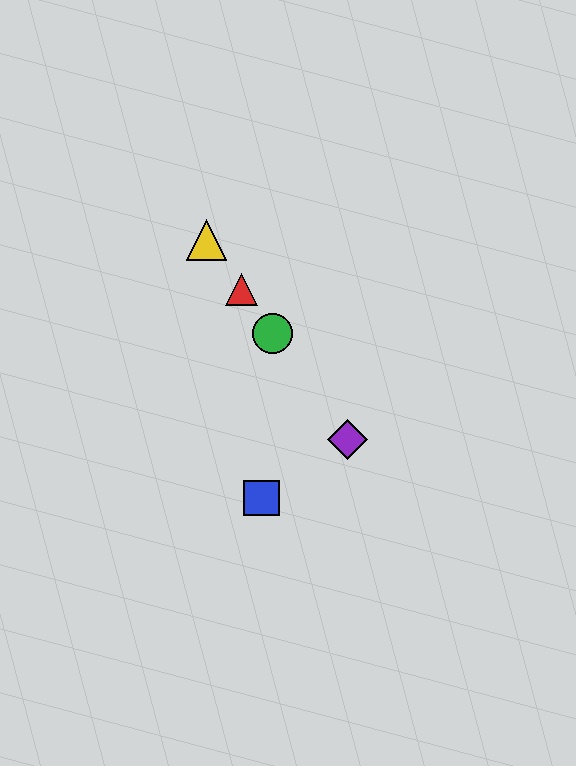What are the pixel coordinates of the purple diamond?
The purple diamond is at (347, 439).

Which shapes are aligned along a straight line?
The red triangle, the green circle, the yellow triangle, the purple diamond are aligned along a straight line.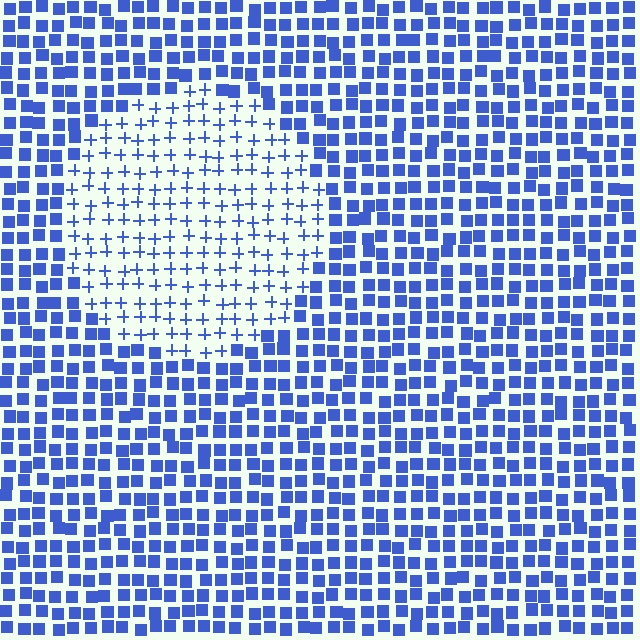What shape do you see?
I see a circle.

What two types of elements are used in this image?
The image uses plus signs inside the circle region and squares outside it.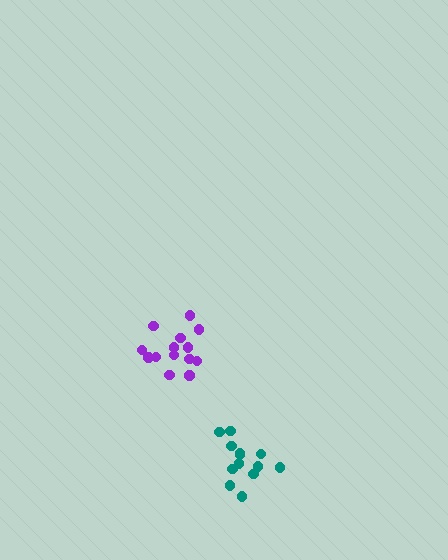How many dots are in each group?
Group 1: 14 dots, Group 2: 13 dots (27 total).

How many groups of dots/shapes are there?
There are 2 groups.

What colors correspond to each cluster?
The clusters are colored: purple, teal.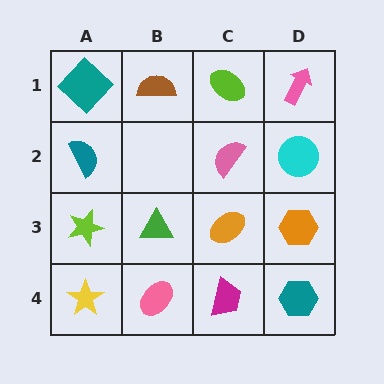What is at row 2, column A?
A teal semicircle.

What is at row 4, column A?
A yellow star.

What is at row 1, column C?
A lime ellipse.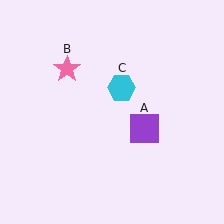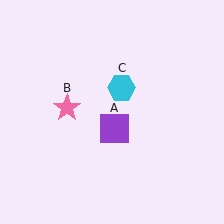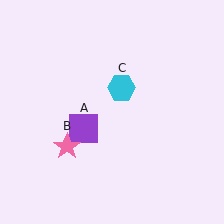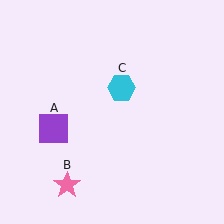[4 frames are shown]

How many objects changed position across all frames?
2 objects changed position: purple square (object A), pink star (object B).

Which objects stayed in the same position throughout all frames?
Cyan hexagon (object C) remained stationary.